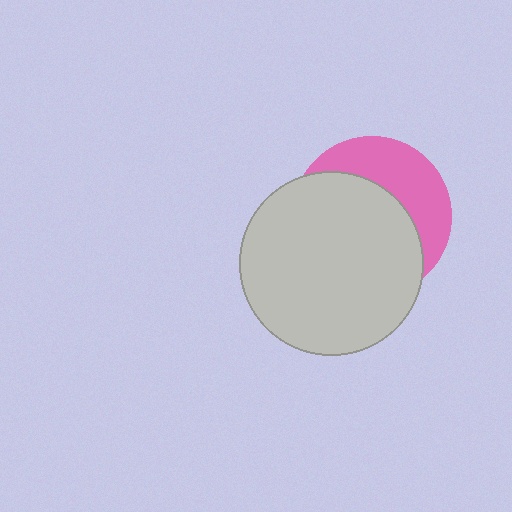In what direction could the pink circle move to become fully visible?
The pink circle could move toward the upper-right. That would shift it out from behind the light gray circle entirely.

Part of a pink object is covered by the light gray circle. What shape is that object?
It is a circle.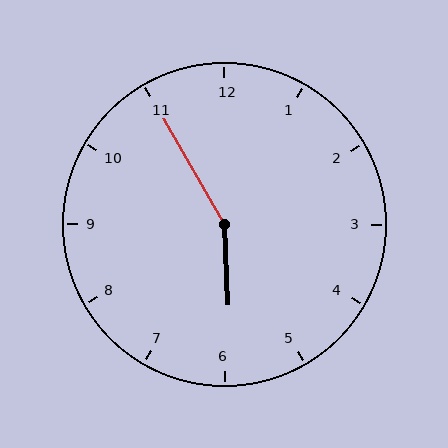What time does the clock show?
5:55.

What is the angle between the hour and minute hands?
Approximately 152 degrees.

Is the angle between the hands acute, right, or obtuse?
It is obtuse.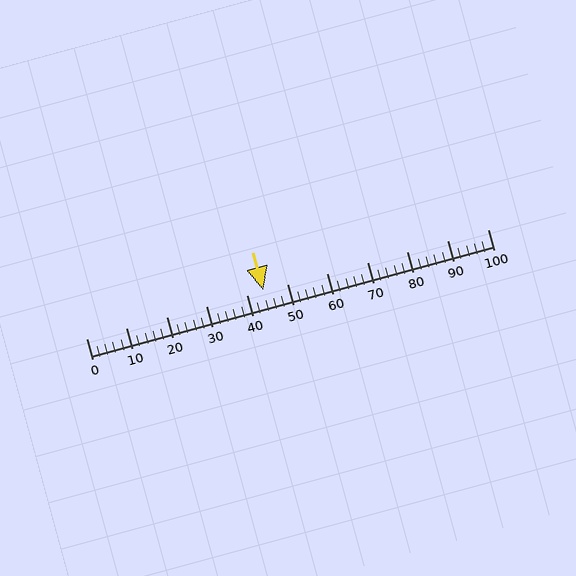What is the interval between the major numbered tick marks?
The major tick marks are spaced 10 units apart.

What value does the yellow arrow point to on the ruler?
The yellow arrow points to approximately 44.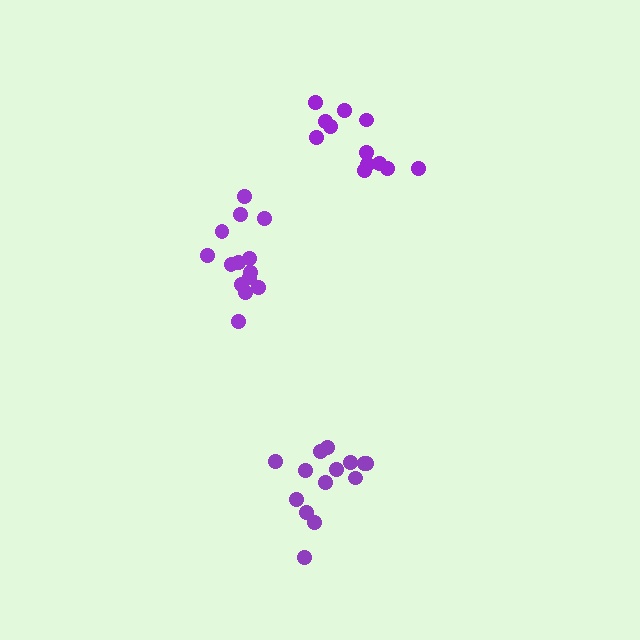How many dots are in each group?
Group 1: 14 dots, Group 2: 12 dots, Group 3: 14 dots (40 total).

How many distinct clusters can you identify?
There are 3 distinct clusters.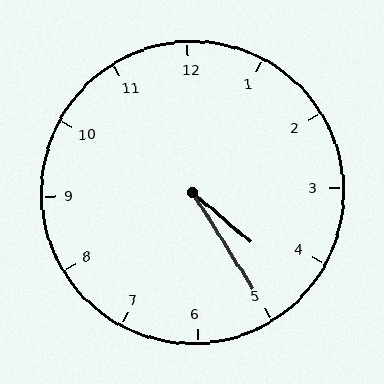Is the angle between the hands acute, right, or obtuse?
It is acute.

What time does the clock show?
4:25.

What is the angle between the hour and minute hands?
Approximately 18 degrees.